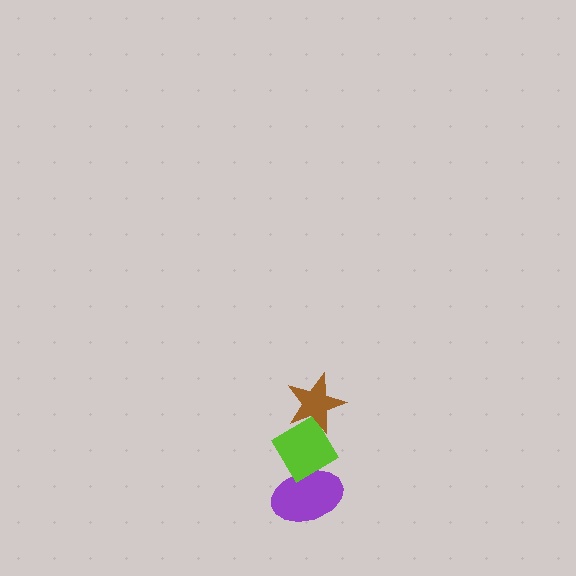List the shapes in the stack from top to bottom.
From top to bottom: the brown star, the lime diamond, the purple ellipse.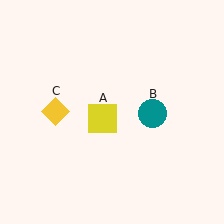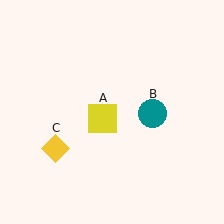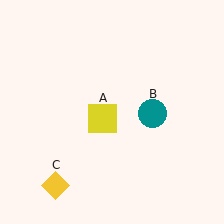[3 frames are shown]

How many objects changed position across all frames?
1 object changed position: yellow diamond (object C).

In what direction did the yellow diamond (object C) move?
The yellow diamond (object C) moved down.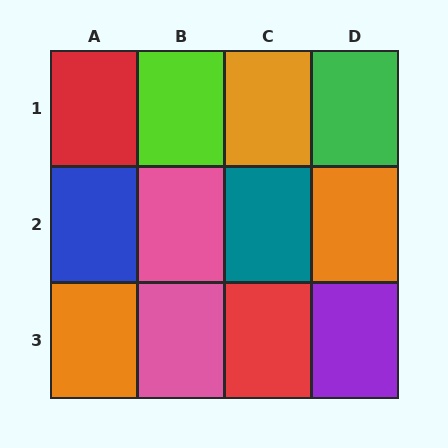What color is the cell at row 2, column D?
Orange.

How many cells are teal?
1 cell is teal.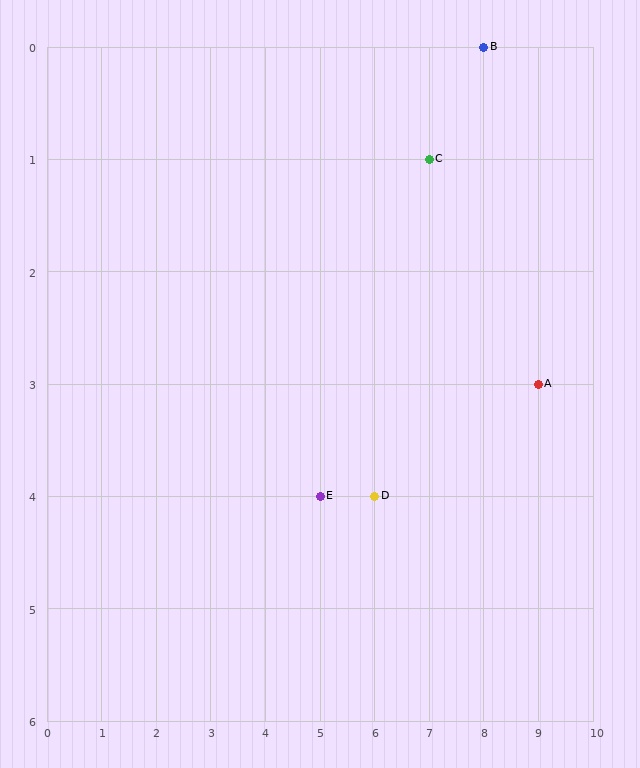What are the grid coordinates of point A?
Point A is at grid coordinates (9, 3).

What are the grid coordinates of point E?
Point E is at grid coordinates (5, 4).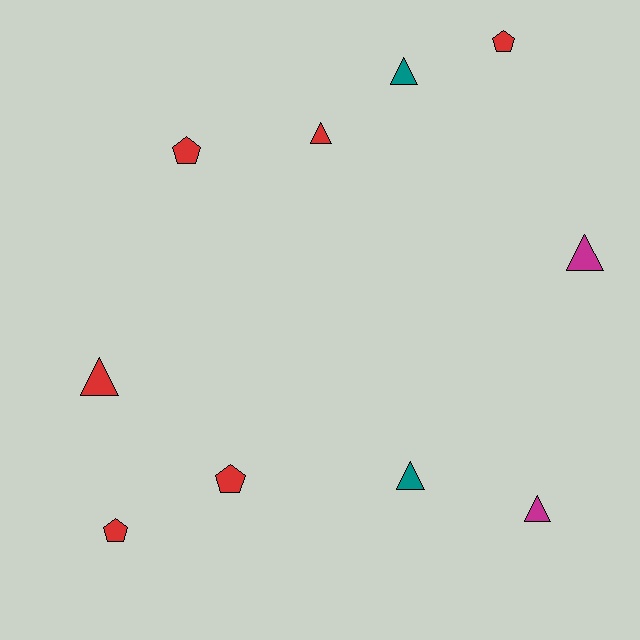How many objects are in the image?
There are 10 objects.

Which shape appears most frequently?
Triangle, with 6 objects.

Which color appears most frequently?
Red, with 6 objects.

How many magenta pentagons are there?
There are no magenta pentagons.